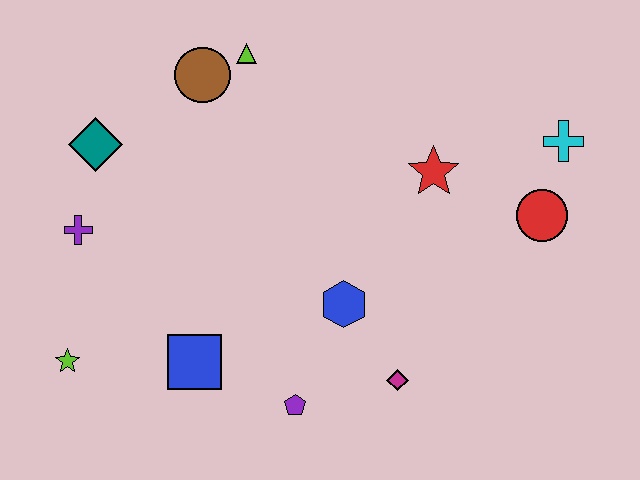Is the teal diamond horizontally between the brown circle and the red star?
No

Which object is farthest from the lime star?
The cyan cross is farthest from the lime star.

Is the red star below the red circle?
No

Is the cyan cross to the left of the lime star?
No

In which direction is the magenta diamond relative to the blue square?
The magenta diamond is to the right of the blue square.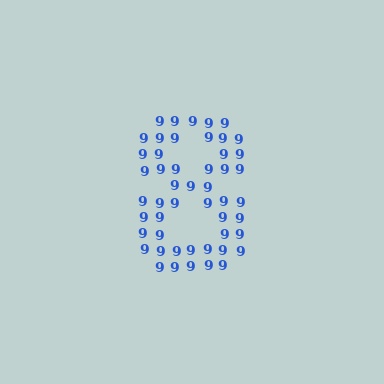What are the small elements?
The small elements are digit 9's.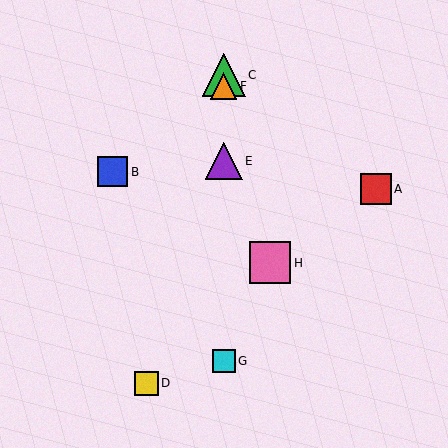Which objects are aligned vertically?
Objects C, E, F, G are aligned vertically.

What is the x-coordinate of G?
Object G is at x≈224.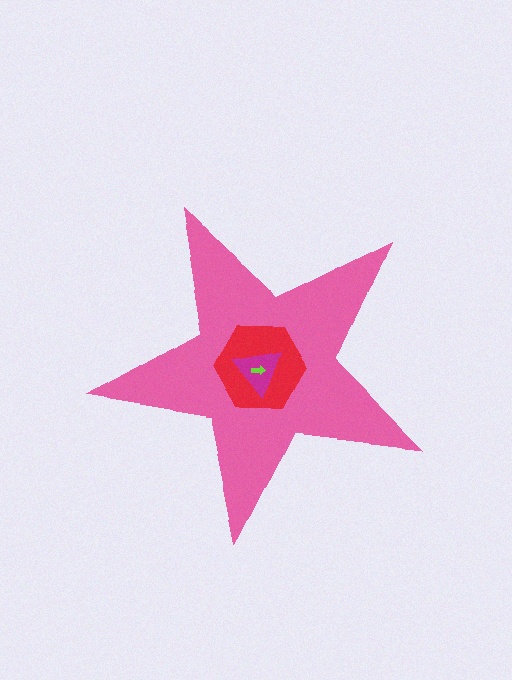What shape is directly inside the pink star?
The red hexagon.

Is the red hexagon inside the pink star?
Yes.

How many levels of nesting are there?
4.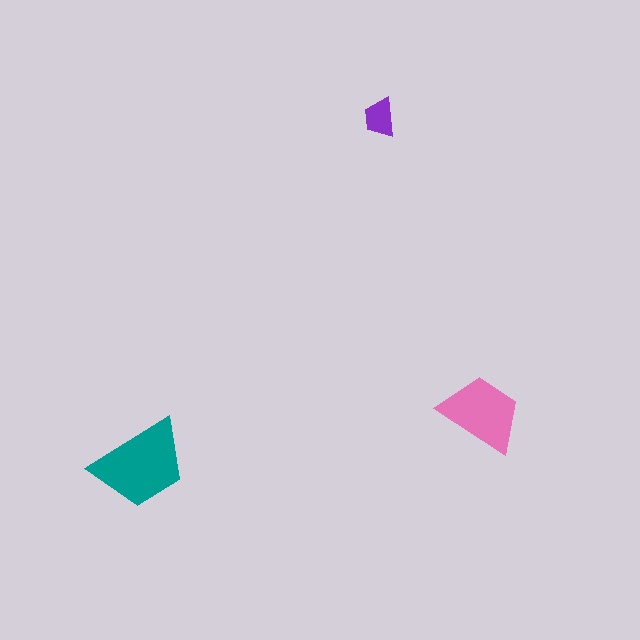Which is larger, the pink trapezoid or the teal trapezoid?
The teal one.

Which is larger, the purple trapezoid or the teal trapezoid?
The teal one.